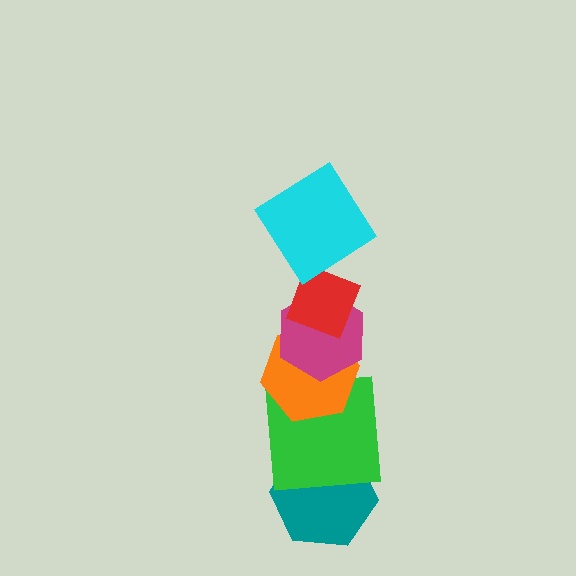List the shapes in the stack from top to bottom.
From top to bottom: the cyan diamond, the red diamond, the magenta hexagon, the orange hexagon, the green square, the teal hexagon.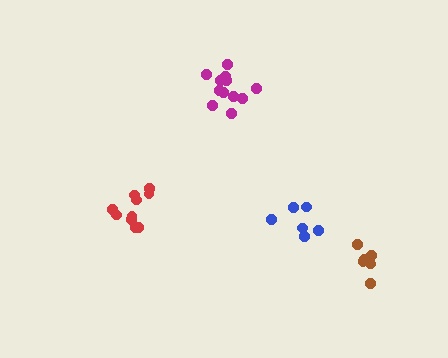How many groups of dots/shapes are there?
There are 4 groups.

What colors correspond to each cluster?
The clusters are colored: magenta, red, blue, brown.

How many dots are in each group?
Group 1: 12 dots, Group 2: 10 dots, Group 3: 6 dots, Group 4: 7 dots (35 total).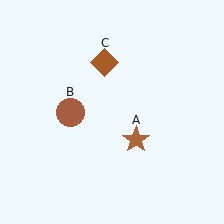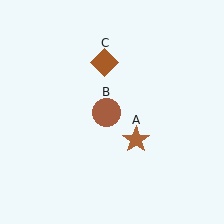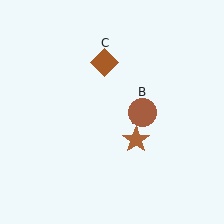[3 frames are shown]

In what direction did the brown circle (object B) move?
The brown circle (object B) moved right.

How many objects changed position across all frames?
1 object changed position: brown circle (object B).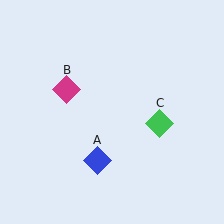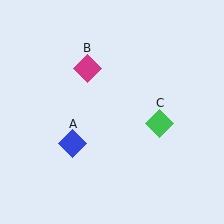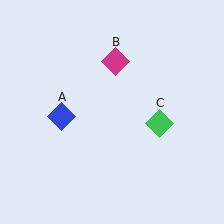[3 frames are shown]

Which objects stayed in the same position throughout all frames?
Green diamond (object C) remained stationary.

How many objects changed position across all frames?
2 objects changed position: blue diamond (object A), magenta diamond (object B).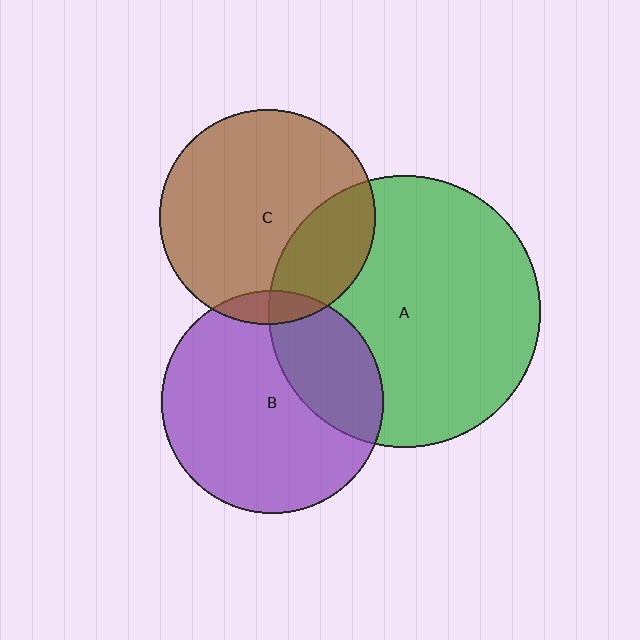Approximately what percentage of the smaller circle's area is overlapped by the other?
Approximately 10%.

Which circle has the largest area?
Circle A (green).